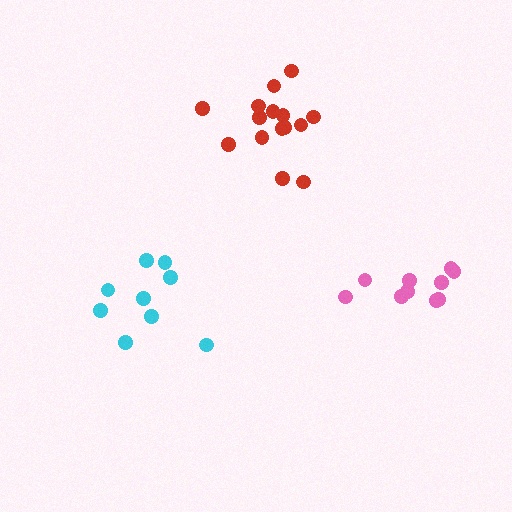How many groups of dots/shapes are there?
There are 3 groups.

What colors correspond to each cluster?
The clusters are colored: cyan, pink, red.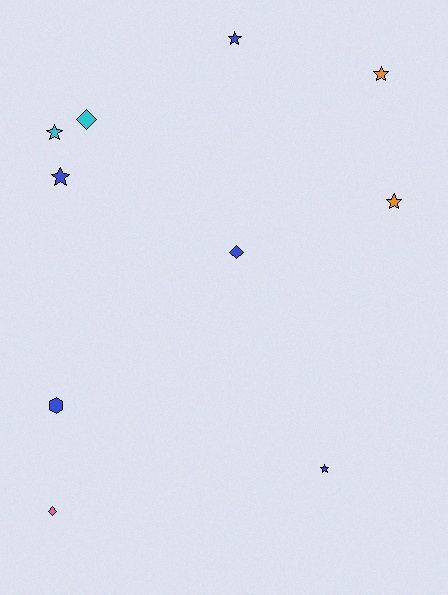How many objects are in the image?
There are 10 objects.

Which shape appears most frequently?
Star, with 6 objects.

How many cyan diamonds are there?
There is 1 cyan diamond.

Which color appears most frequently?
Blue, with 5 objects.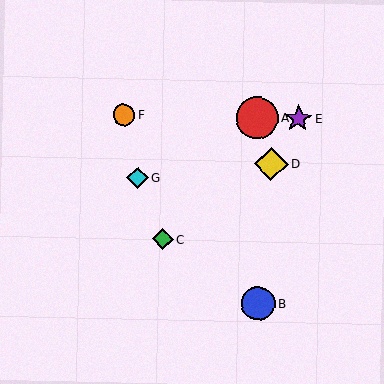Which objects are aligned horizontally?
Objects A, E, F are aligned horizontally.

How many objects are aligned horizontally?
3 objects (A, E, F) are aligned horizontally.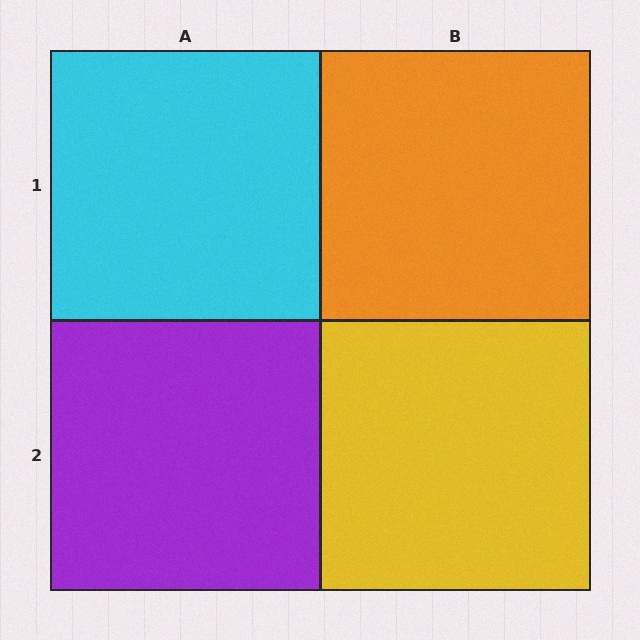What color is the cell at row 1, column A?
Cyan.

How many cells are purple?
1 cell is purple.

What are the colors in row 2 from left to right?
Purple, yellow.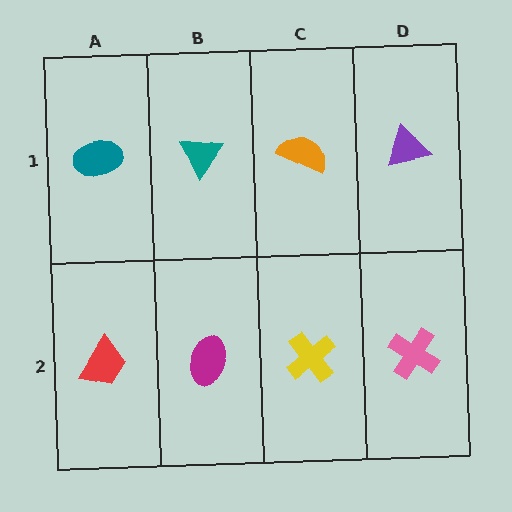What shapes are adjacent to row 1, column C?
A yellow cross (row 2, column C), a teal triangle (row 1, column B), a purple triangle (row 1, column D).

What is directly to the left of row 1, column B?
A teal ellipse.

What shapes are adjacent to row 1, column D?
A pink cross (row 2, column D), an orange semicircle (row 1, column C).